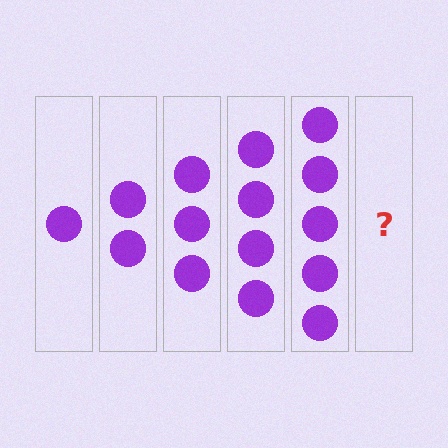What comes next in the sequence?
The next element should be 6 circles.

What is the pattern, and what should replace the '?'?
The pattern is that each step adds one more circle. The '?' should be 6 circles.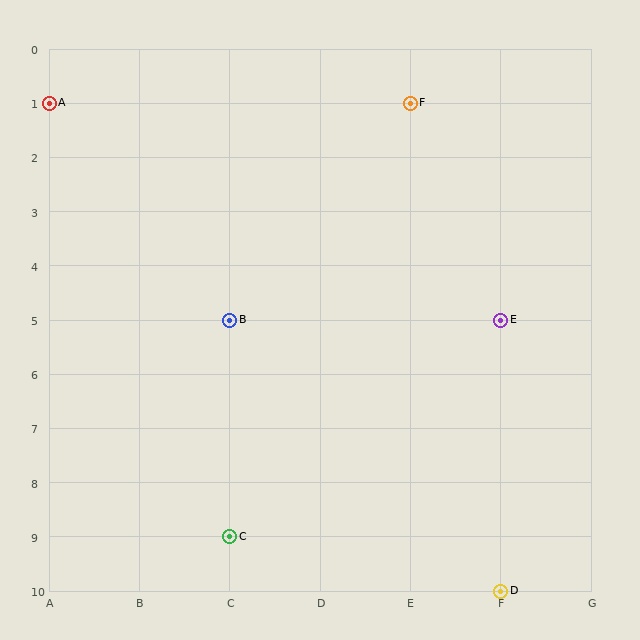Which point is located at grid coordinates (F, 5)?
Point E is at (F, 5).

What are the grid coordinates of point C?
Point C is at grid coordinates (C, 9).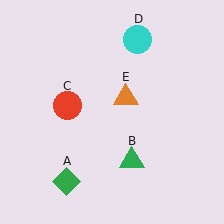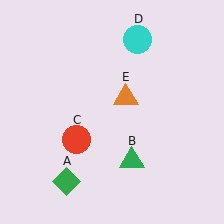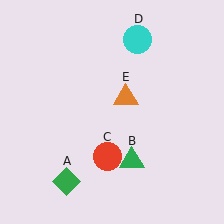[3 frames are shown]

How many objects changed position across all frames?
1 object changed position: red circle (object C).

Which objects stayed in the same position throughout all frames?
Green diamond (object A) and green triangle (object B) and cyan circle (object D) and orange triangle (object E) remained stationary.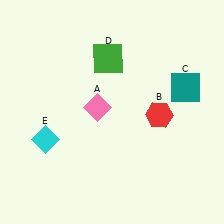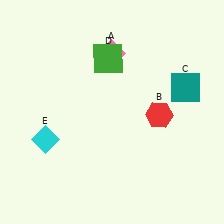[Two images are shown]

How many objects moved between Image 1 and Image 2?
1 object moved between the two images.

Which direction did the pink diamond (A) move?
The pink diamond (A) moved up.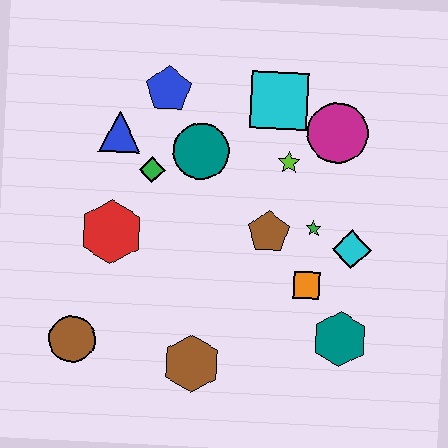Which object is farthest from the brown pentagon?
The brown circle is farthest from the brown pentagon.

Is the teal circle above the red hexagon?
Yes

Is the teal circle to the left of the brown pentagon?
Yes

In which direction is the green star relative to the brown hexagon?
The green star is above the brown hexagon.